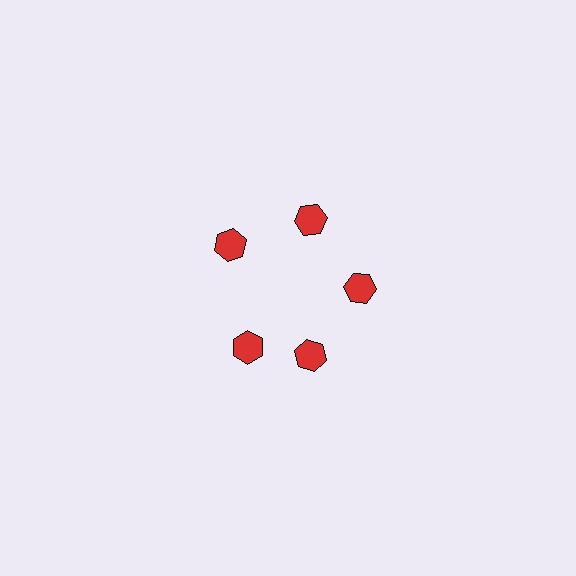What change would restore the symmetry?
The symmetry would be restored by rotating it back into even spacing with its neighbors so that all 5 hexagons sit at equal angles and equal distance from the center.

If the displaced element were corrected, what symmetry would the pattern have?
It would have 5-fold rotational symmetry — the pattern would map onto itself every 72 degrees.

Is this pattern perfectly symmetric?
No. The 5 red hexagons are arranged in a ring, but one element near the 8 o'clock position is rotated out of alignment along the ring, breaking the 5-fold rotational symmetry.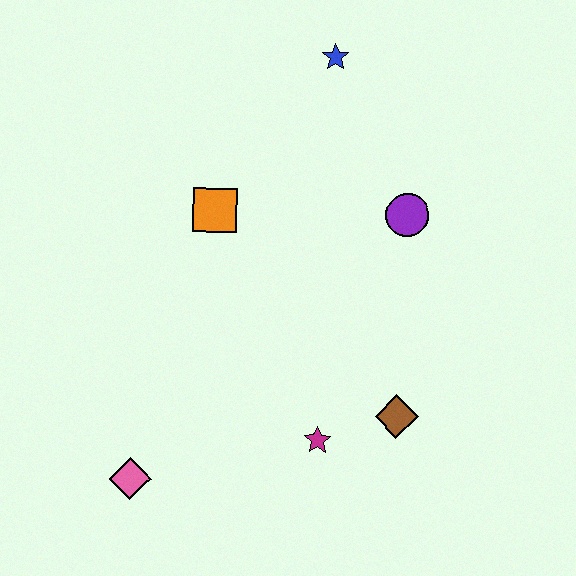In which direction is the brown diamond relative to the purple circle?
The brown diamond is below the purple circle.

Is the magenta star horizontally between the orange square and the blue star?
Yes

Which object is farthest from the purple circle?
The pink diamond is farthest from the purple circle.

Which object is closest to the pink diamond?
The magenta star is closest to the pink diamond.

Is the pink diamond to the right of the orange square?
No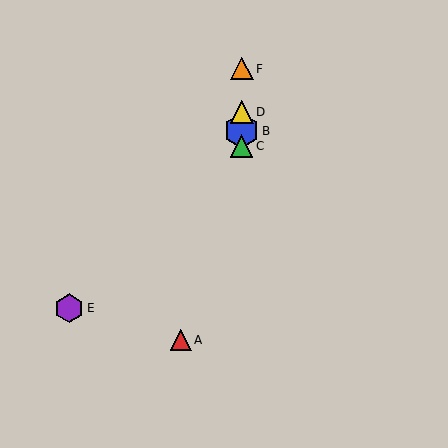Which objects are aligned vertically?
Objects B, C, D, F are aligned vertically.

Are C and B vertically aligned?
Yes, both are at x≈242.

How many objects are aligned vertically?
4 objects (B, C, D, F) are aligned vertically.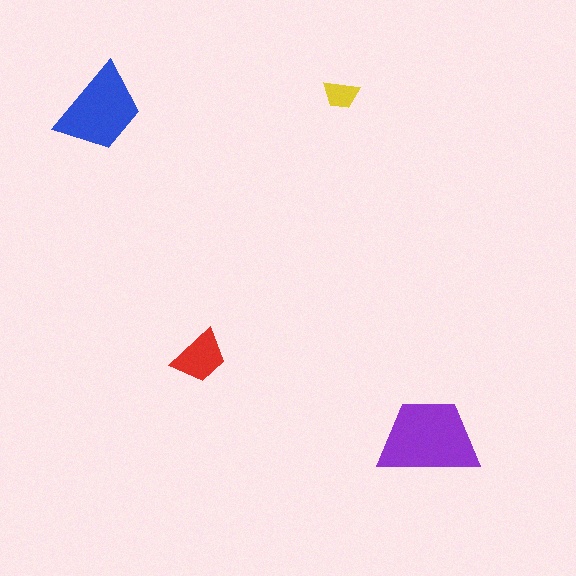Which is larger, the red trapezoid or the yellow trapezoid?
The red one.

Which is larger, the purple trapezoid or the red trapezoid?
The purple one.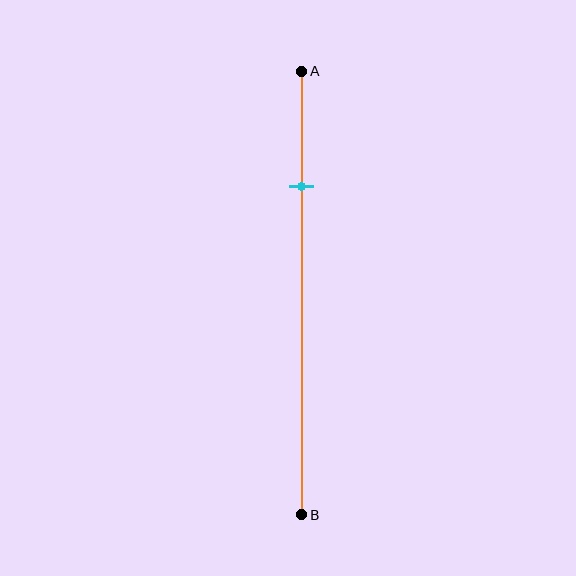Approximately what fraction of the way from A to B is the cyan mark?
The cyan mark is approximately 25% of the way from A to B.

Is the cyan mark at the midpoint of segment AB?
No, the mark is at about 25% from A, not at the 50% midpoint.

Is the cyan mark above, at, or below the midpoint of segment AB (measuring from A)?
The cyan mark is above the midpoint of segment AB.